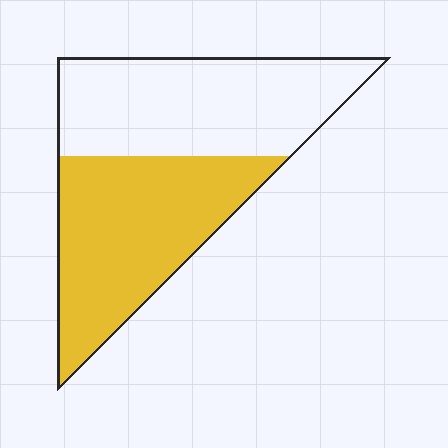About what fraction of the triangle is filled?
About one half (1/2).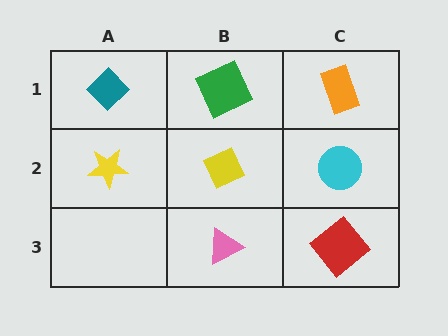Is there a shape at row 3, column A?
No, that cell is empty.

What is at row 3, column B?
A pink triangle.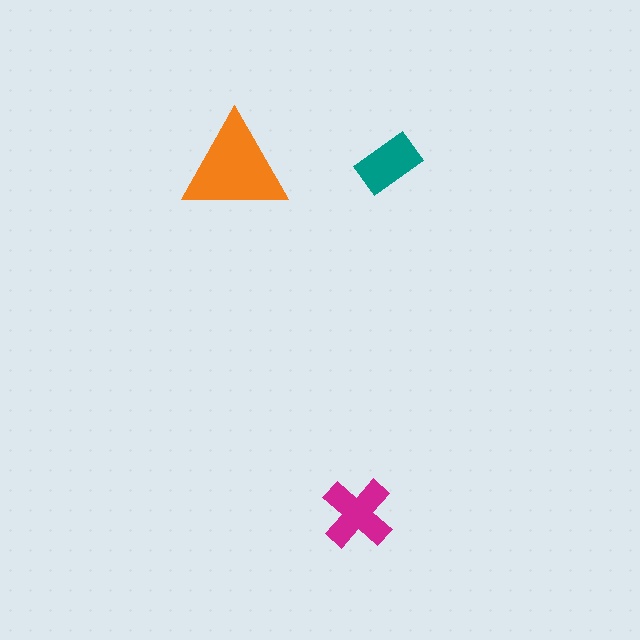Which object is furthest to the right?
The teal rectangle is rightmost.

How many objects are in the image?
There are 3 objects in the image.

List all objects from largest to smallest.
The orange triangle, the magenta cross, the teal rectangle.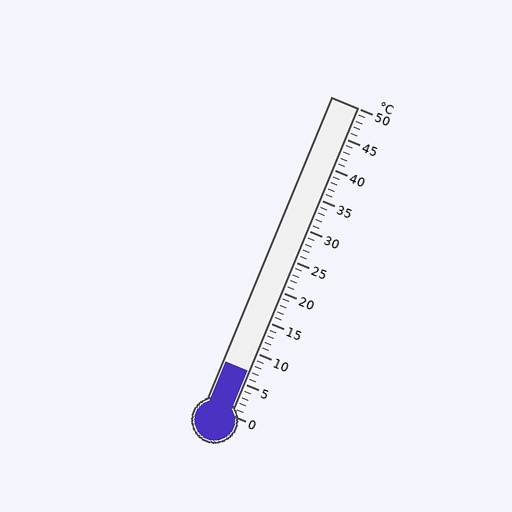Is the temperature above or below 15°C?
The temperature is below 15°C.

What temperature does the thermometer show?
The thermometer shows approximately 7°C.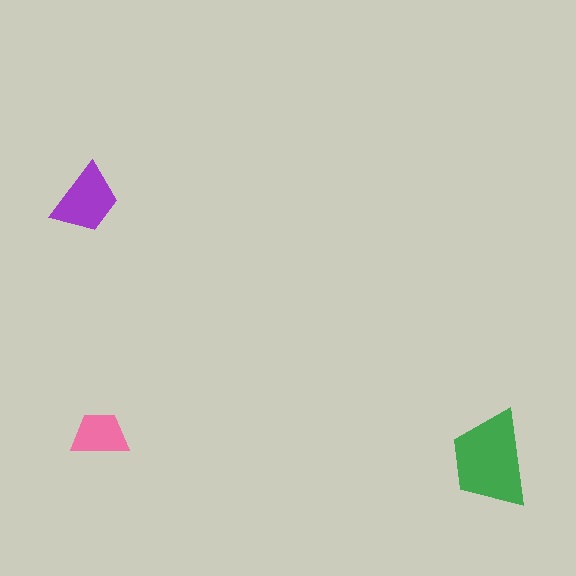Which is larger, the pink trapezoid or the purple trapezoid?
The purple one.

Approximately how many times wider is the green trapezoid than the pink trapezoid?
About 1.5 times wider.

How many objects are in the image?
There are 3 objects in the image.